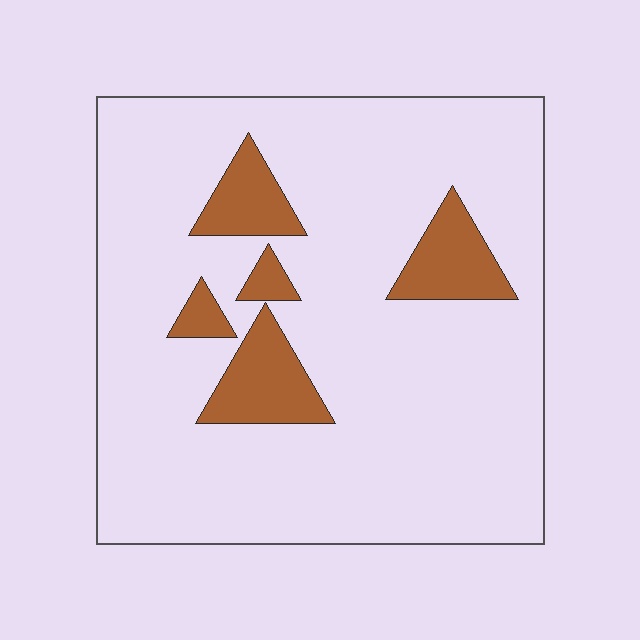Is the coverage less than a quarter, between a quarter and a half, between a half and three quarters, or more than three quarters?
Less than a quarter.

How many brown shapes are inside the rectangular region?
5.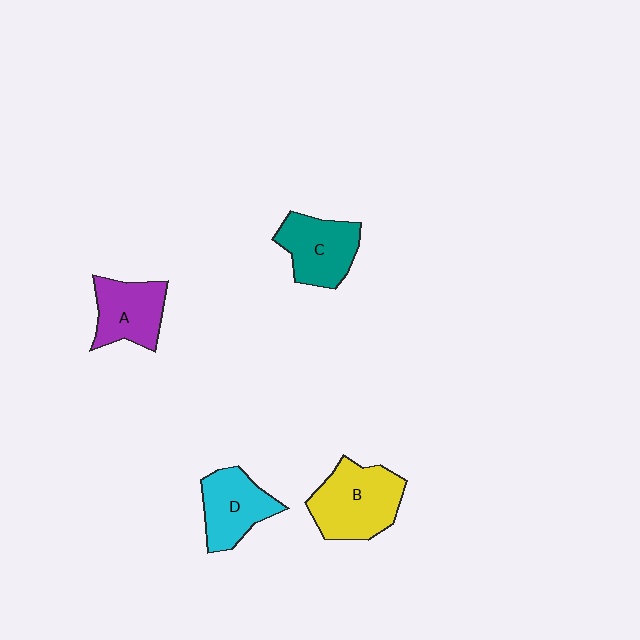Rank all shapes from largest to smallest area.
From largest to smallest: B (yellow), C (teal), D (cyan), A (purple).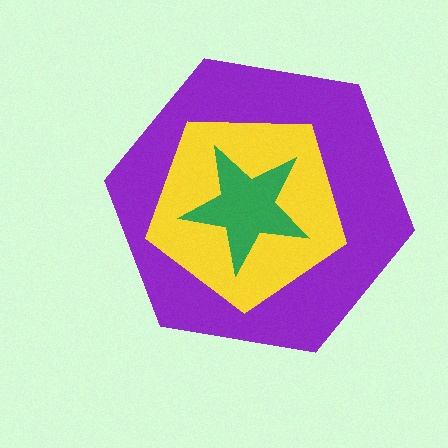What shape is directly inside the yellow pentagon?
The green star.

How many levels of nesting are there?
3.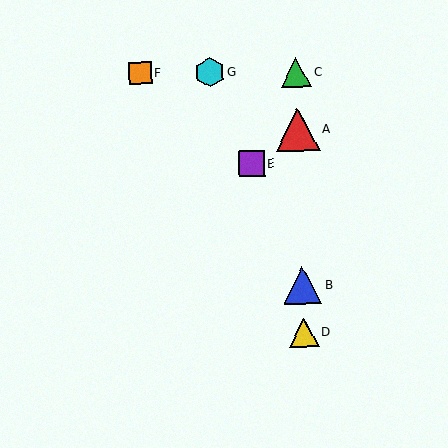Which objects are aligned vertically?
Objects A, B, C, D are aligned vertically.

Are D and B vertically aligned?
Yes, both are at x≈304.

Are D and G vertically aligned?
No, D is at x≈304 and G is at x≈210.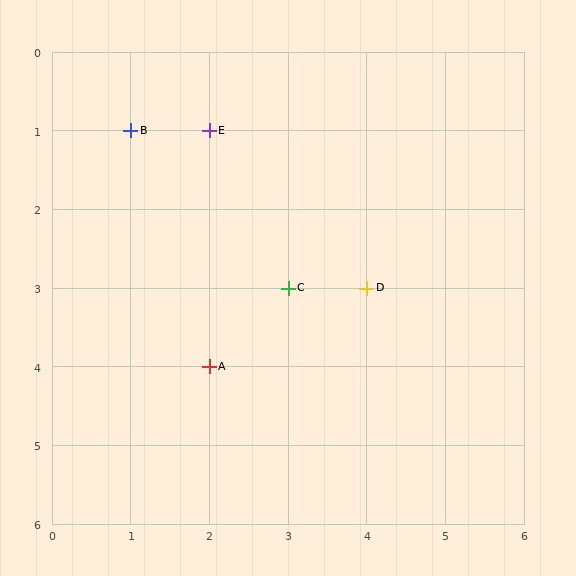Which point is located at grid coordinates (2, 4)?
Point A is at (2, 4).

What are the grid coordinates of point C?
Point C is at grid coordinates (3, 3).